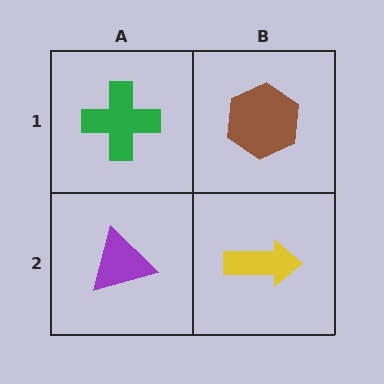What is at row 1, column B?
A brown hexagon.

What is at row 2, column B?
A yellow arrow.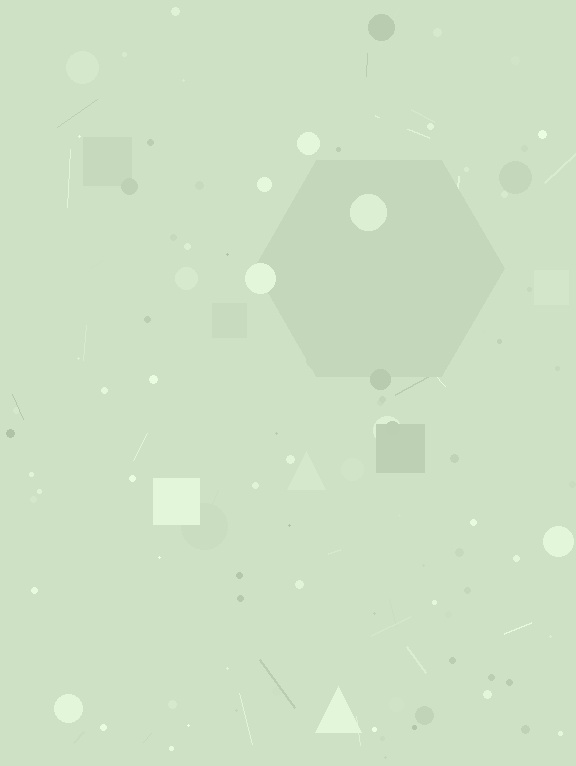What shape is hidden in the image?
A hexagon is hidden in the image.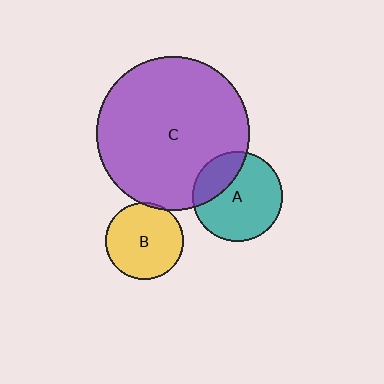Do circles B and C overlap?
Yes.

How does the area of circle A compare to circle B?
Approximately 1.4 times.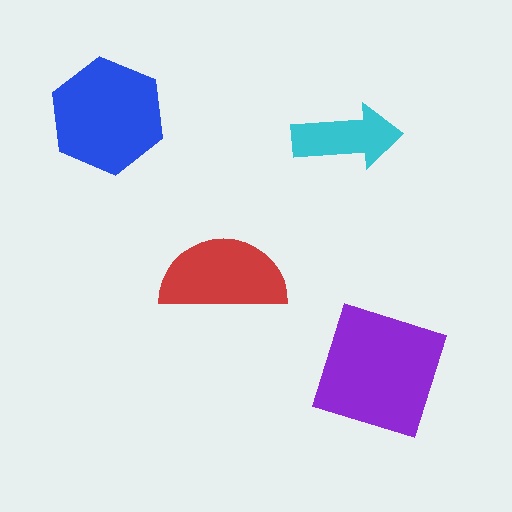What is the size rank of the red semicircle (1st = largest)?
3rd.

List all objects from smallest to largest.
The cyan arrow, the red semicircle, the blue hexagon, the purple square.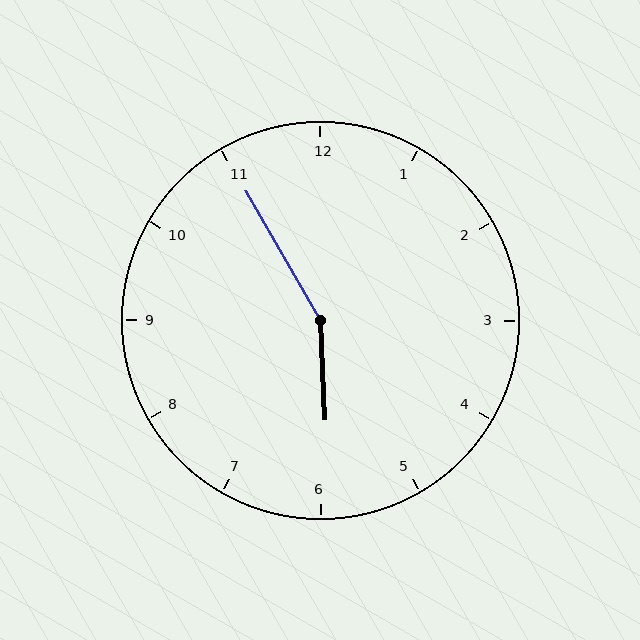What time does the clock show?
5:55.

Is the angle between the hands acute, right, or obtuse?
It is obtuse.